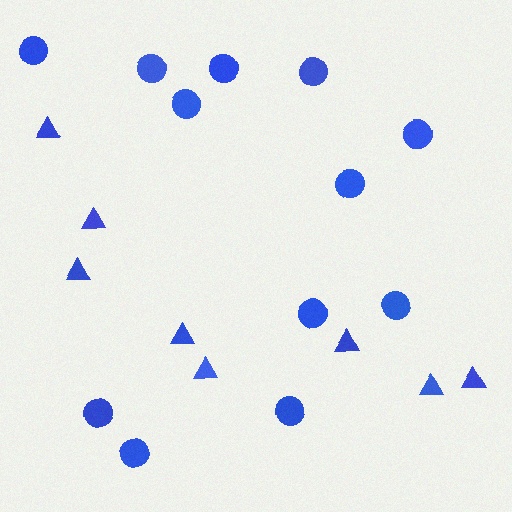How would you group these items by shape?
There are 2 groups: one group of triangles (8) and one group of circles (12).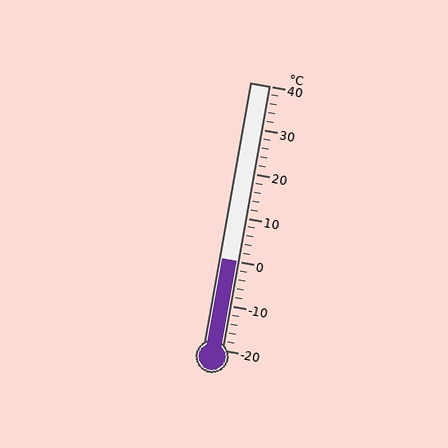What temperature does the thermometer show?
The thermometer shows approximately 0°C.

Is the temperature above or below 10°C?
The temperature is below 10°C.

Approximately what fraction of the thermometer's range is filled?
The thermometer is filled to approximately 35% of its range.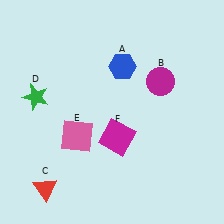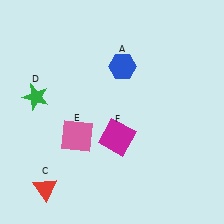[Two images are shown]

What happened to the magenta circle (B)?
The magenta circle (B) was removed in Image 2. It was in the top-right area of Image 1.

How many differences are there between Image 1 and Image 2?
There is 1 difference between the two images.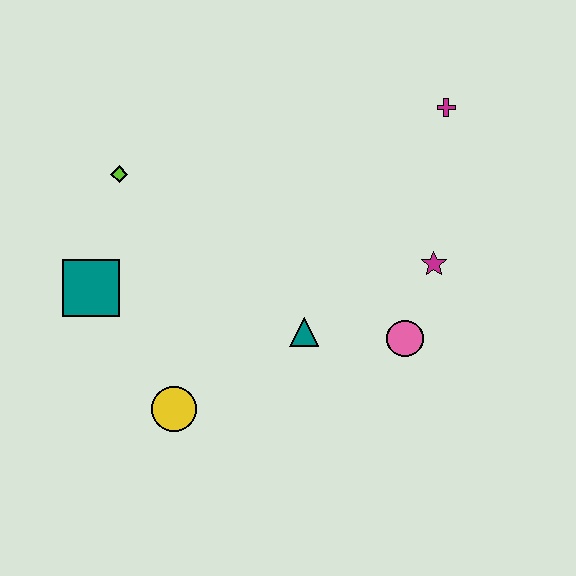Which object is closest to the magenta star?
The pink circle is closest to the magenta star.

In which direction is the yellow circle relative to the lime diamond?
The yellow circle is below the lime diamond.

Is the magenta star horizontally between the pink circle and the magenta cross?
Yes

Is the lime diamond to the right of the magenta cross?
No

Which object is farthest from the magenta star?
The teal square is farthest from the magenta star.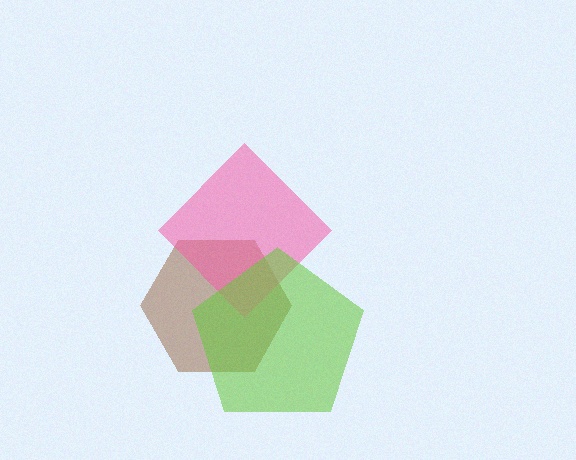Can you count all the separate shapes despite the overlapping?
Yes, there are 3 separate shapes.